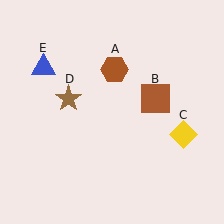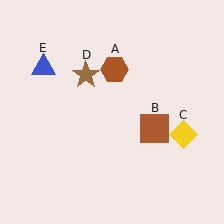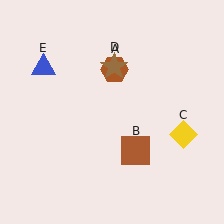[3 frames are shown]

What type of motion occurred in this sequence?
The brown square (object B), brown star (object D) rotated clockwise around the center of the scene.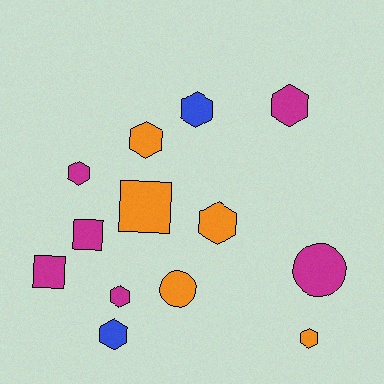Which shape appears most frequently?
Hexagon, with 8 objects.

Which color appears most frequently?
Magenta, with 6 objects.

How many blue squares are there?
There are no blue squares.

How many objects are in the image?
There are 13 objects.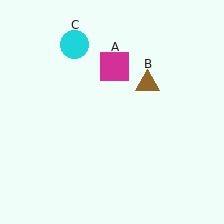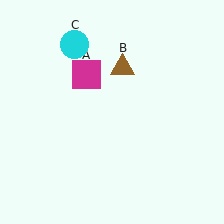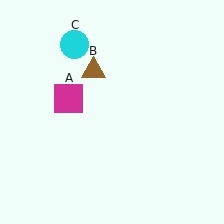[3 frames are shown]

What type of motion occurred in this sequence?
The magenta square (object A), brown triangle (object B) rotated counterclockwise around the center of the scene.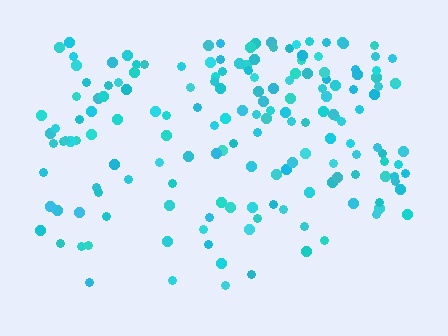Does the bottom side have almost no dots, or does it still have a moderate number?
Still a moderate number, just noticeably fewer than the top.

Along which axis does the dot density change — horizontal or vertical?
Vertical.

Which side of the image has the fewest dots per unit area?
The bottom.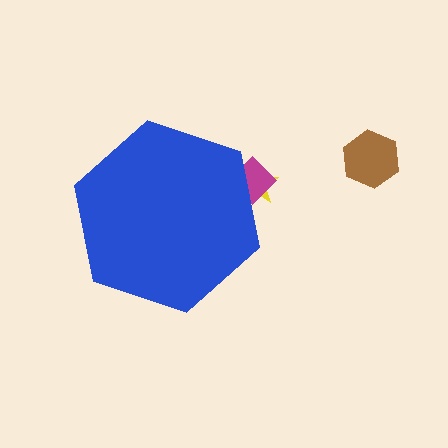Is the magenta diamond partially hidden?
Yes, the magenta diamond is partially hidden behind the blue hexagon.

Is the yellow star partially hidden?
Yes, the yellow star is partially hidden behind the blue hexagon.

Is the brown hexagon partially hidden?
No, the brown hexagon is fully visible.